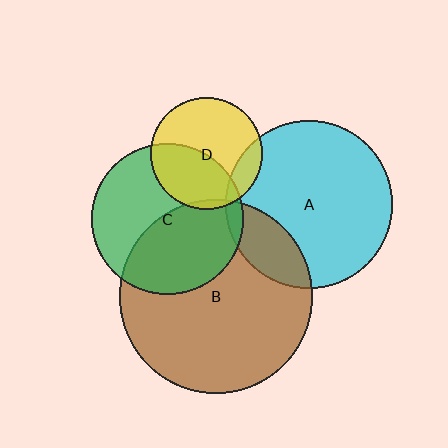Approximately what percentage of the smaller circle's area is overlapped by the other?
Approximately 5%.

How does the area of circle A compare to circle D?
Approximately 2.2 times.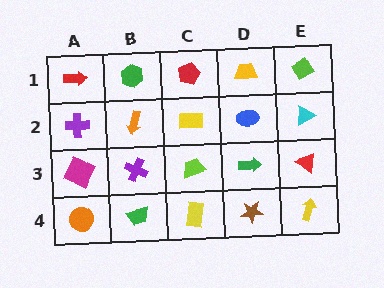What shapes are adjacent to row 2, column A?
A red arrow (row 1, column A), a magenta square (row 3, column A), an orange arrow (row 2, column B).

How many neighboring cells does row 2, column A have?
3.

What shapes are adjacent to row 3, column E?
A cyan triangle (row 2, column E), a yellow arrow (row 4, column E), a green arrow (row 3, column D).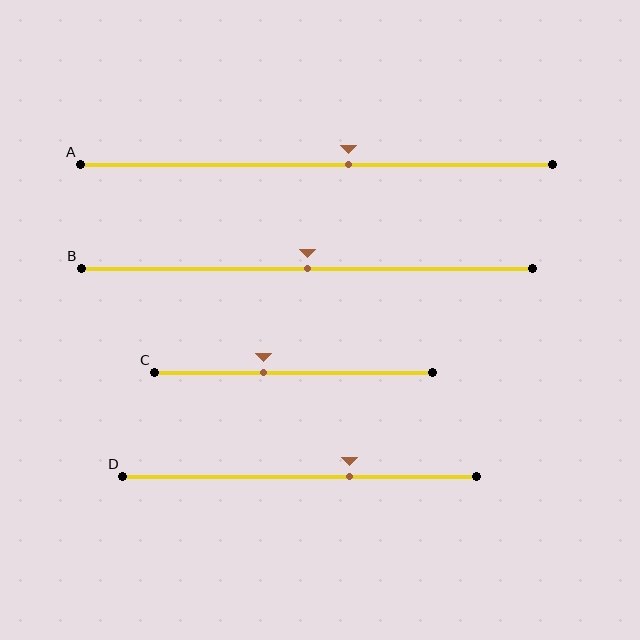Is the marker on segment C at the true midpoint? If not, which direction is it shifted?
No, the marker on segment C is shifted to the left by about 11% of the segment length.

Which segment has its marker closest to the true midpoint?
Segment B has its marker closest to the true midpoint.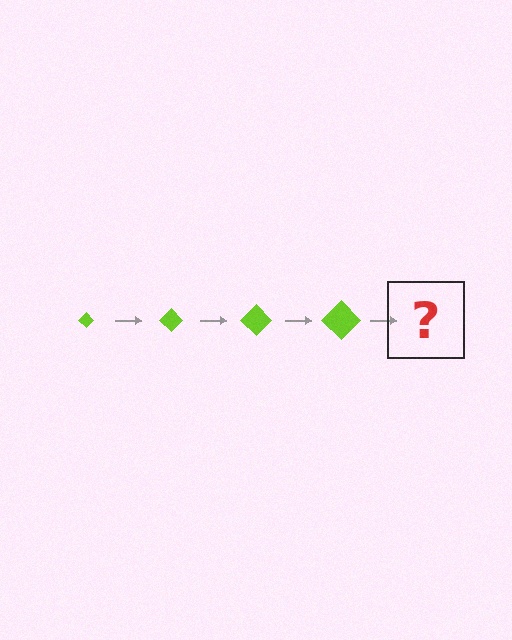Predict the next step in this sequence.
The next step is a lime diamond, larger than the previous one.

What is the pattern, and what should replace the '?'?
The pattern is that the diamond gets progressively larger each step. The '?' should be a lime diamond, larger than the previous one.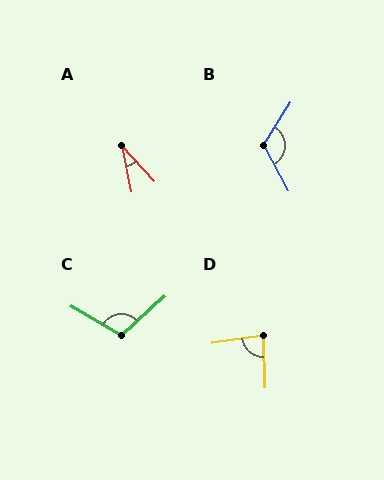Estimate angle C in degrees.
Approximately 108 degrees.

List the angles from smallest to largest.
A (31°), D (84°), C (108°), B (120°).